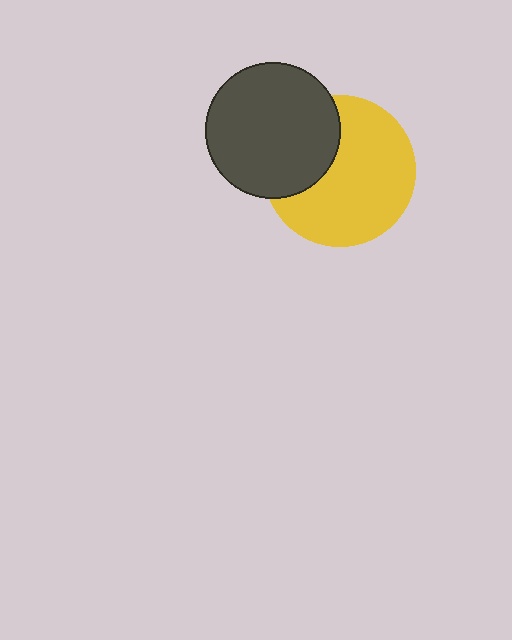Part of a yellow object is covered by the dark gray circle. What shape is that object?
It is a circle.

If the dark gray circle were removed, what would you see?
You would see the complete yellow circle.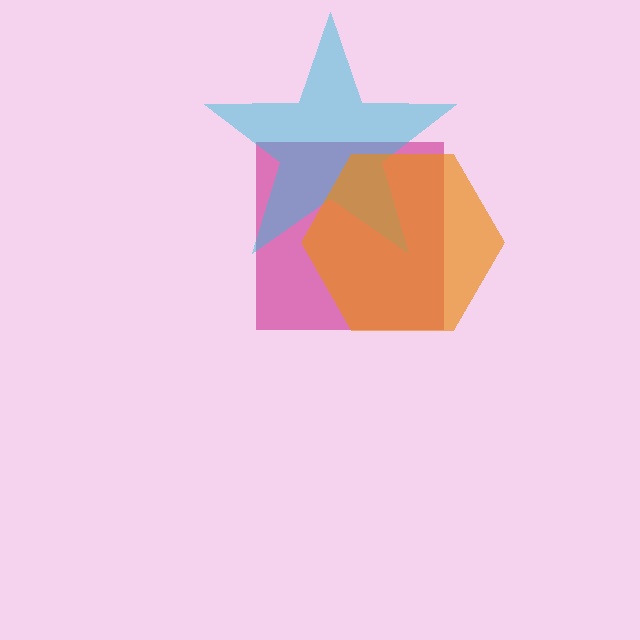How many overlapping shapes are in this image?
There are 3 overlapping shapes in the image.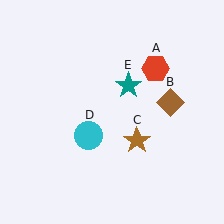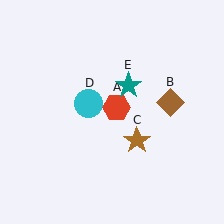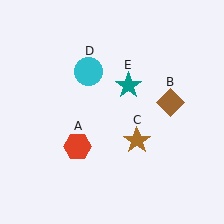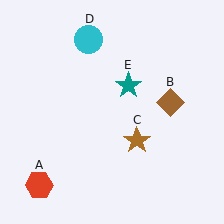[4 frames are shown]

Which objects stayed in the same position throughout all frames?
Brown diamond (object B) and brown star (object C) and teal star (object E) remained stationary.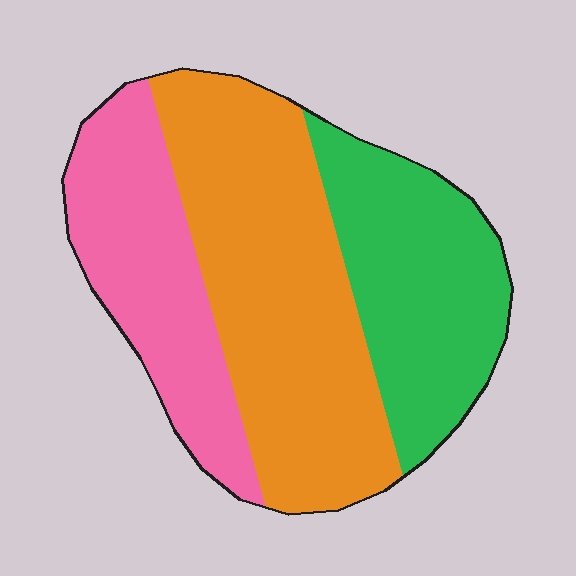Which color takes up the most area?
Orange, at roughly 45%.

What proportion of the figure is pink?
Pink takes up between a quarter and a half of the figure.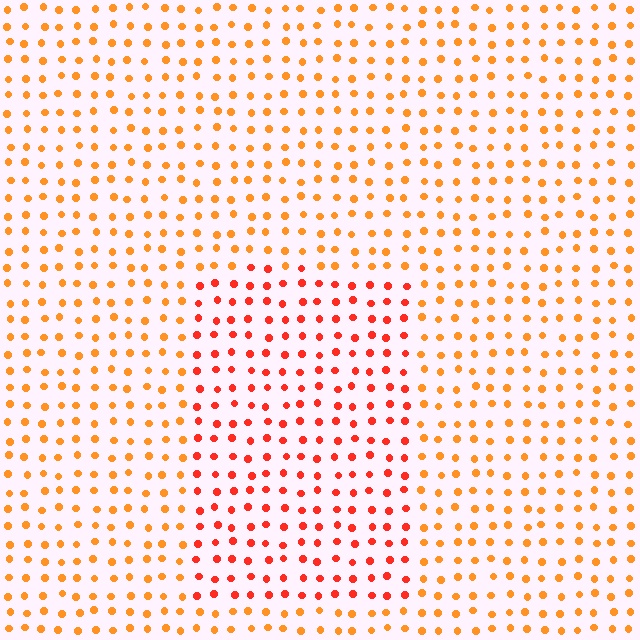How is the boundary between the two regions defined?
The boundary is defined purely by a slight shift in hue (about 29 degrees). Spacing, size, and orientation are identical on both sides.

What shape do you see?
I see a rectangle.